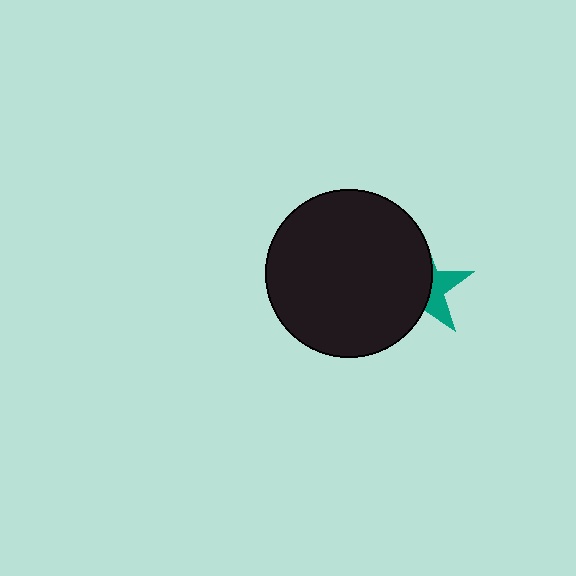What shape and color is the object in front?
The object in front is a black circle.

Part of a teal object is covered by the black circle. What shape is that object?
It is a star.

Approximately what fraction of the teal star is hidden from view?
Roughly 64% of the teal star is hidden behind the black circle.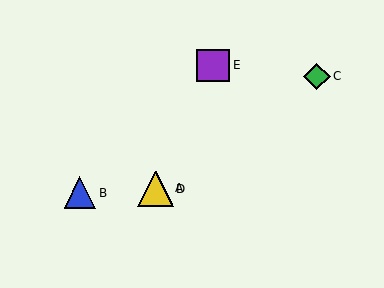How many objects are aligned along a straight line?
3 objects (A, D, E) are aligned along a straight line.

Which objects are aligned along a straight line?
Objects A, D, E are aligned along a straight line.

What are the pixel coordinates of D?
Object D is at (155, 189).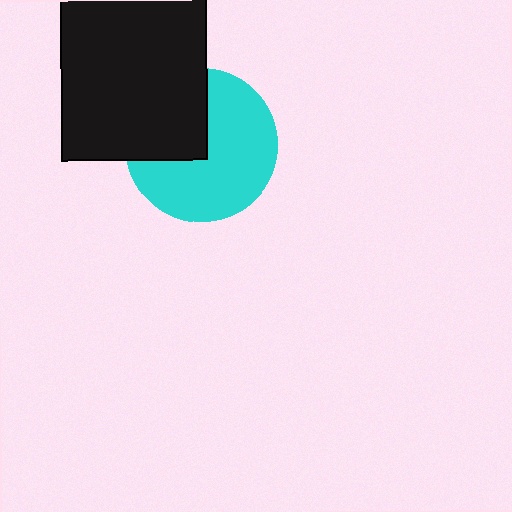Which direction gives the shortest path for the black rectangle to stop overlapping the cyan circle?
Moving toward the upper-left gives the shortest separation.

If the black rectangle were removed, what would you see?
You would see the complete cyan circle.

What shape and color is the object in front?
The object in front is a black rectangle.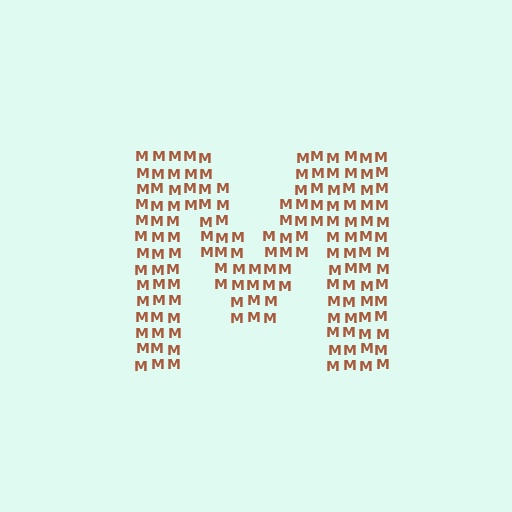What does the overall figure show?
The overall figure shows the letter M.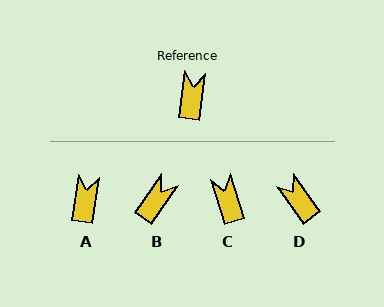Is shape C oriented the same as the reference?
No, it is off by about 25 degrees.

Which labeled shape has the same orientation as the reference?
A.